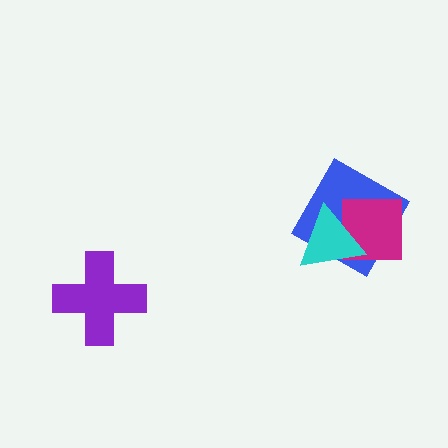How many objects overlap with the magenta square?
2 objects overlap with the magenta square.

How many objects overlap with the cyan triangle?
2 objects overlap with the cyan triangle.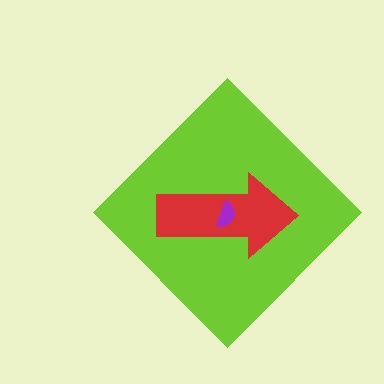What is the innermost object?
The purple semicircle.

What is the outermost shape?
The lime diamond.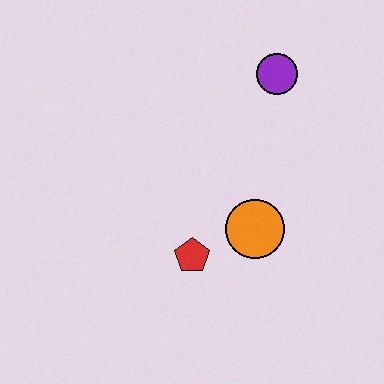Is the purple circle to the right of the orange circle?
Yes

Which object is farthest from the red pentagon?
The purple circle is farthest from the red pentagon.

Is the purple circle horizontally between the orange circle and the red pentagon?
No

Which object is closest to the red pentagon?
The orange circle is closest to the red pentagon.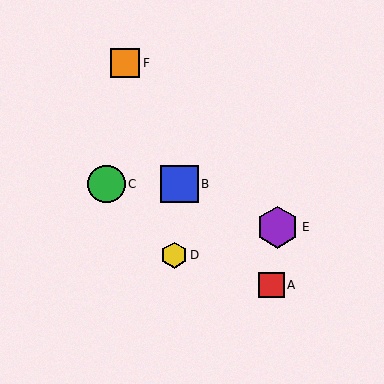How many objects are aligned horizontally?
2 objects (B, C) are aligned horizontally.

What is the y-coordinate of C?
Object C is at y≈184.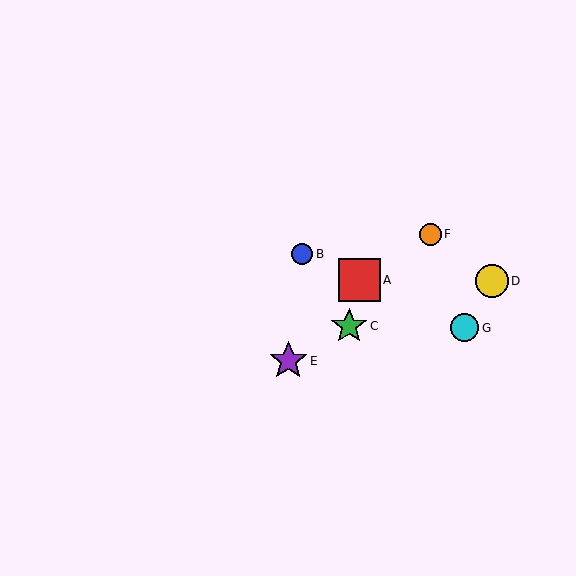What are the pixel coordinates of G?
Object G is at (465, 328).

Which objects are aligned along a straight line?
Objects A, B, G are aligned along a straight line.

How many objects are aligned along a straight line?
3 objects (A, B, G) are aligned along a straight line.